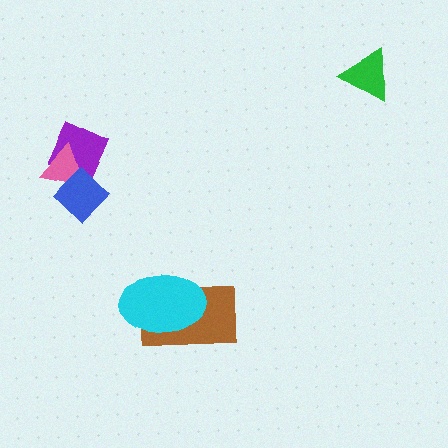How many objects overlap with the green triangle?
0 objects overlap with the green triangle.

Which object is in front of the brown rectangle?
The cyan ellipse is in front of the brown rectangle.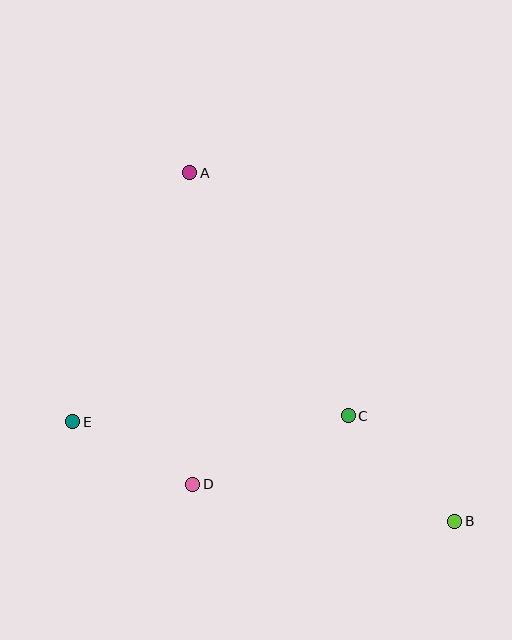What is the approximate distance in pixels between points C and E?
The distance between C and E is approximately 276 pixels.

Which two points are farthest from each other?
Points A and B are farthest from each other.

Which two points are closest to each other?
Points D and E are closest to each other.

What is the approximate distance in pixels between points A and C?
The distance between A and C is approximately 290 pixels.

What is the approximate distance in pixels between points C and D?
The distance between C and D is approximately 170 pixels.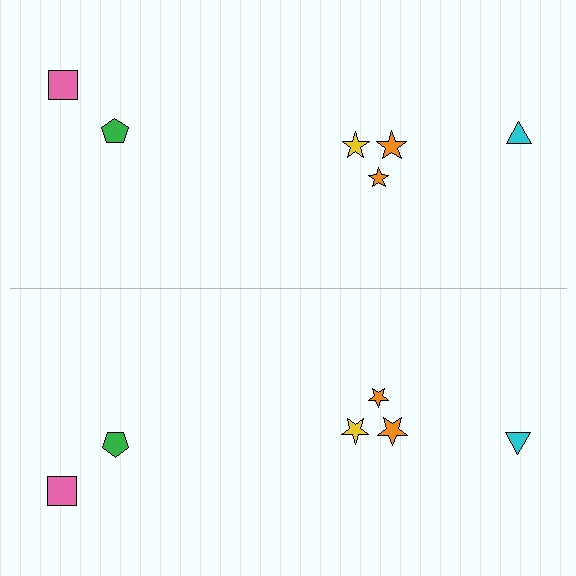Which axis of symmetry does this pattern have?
The pattern has a horizontal axis of symmetry running through the center of the image.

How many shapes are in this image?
There are 12 shapes in this image.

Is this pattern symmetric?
Yes, this pattern has bilateral (reflection) symmetry.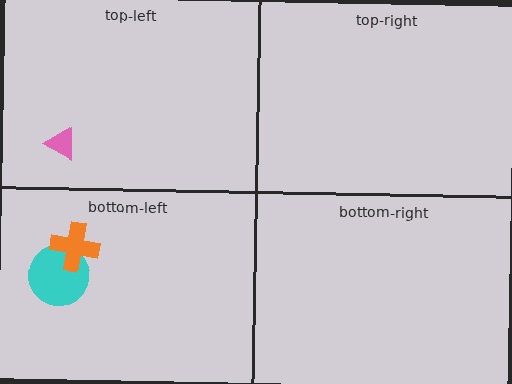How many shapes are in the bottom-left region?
2.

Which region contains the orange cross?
The bottom-left region.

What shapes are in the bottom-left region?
The cyan circle, the orange cross.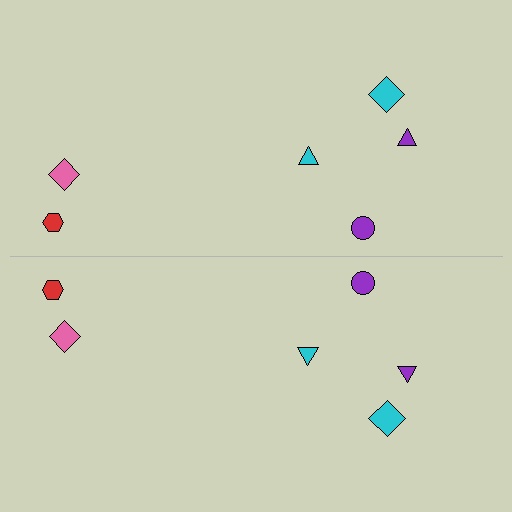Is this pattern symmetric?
Yes, this pattern has bilateral (reflection) symmetry.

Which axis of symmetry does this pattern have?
The pattern has a horizontal axis of symmetry running through the center of the image.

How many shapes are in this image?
There are 12 shapes in this image.